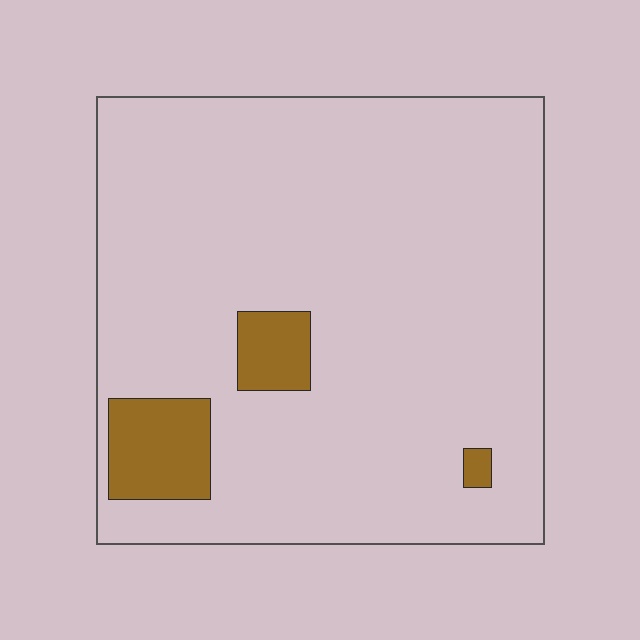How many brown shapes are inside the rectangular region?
3.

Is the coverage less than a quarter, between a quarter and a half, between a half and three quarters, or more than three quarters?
Less than a quarter.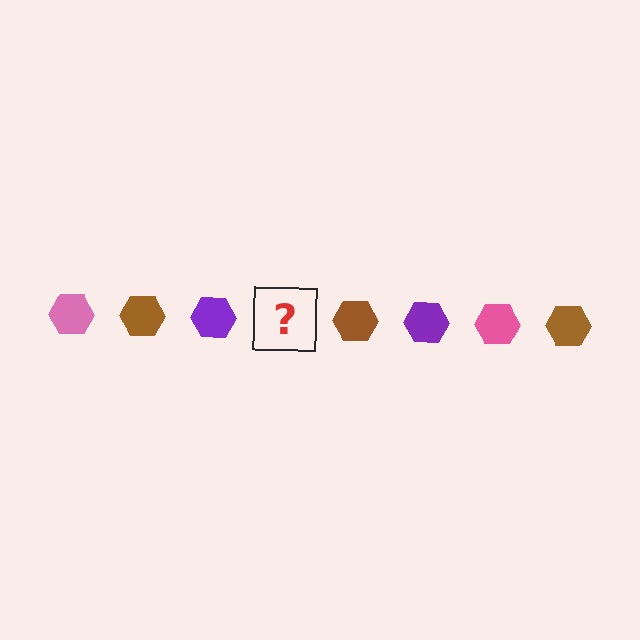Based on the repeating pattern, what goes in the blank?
The blank should be a pink hexagon.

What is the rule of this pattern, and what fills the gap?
The rule is that the pattern cycles through pink, brown, purple hexagons. The gap should be filled with a pink hexagon.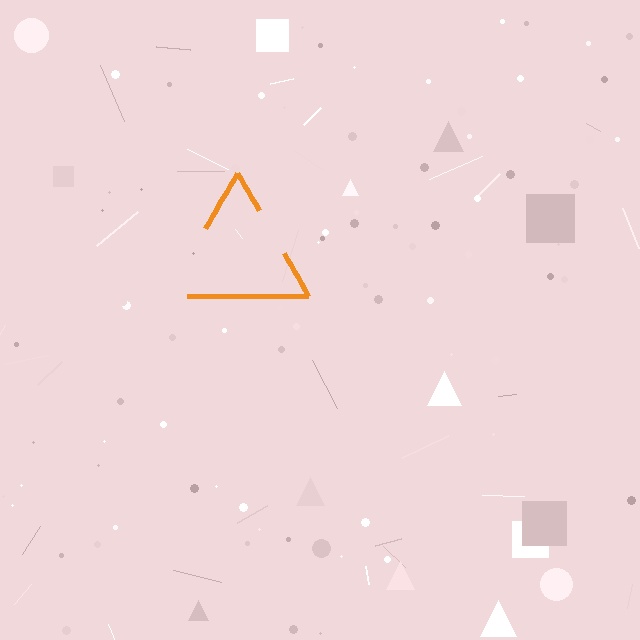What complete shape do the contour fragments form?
The contour fragments form a triangle.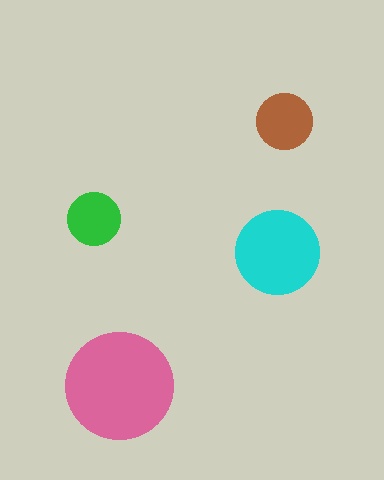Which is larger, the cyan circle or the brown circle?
The cyan one.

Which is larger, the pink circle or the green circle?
The pink one.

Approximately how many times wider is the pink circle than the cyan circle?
About 1.5 times wider.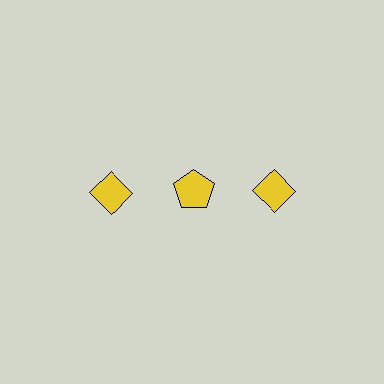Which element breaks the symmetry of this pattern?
The yellow pentagon in the top row, second from left column breaks the symmetry. All other shapes are yellow diamonds.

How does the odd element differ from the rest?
It has a different shape: pentagon instead of diamond.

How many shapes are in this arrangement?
There are 3 shapes arranged in a grid pattern.